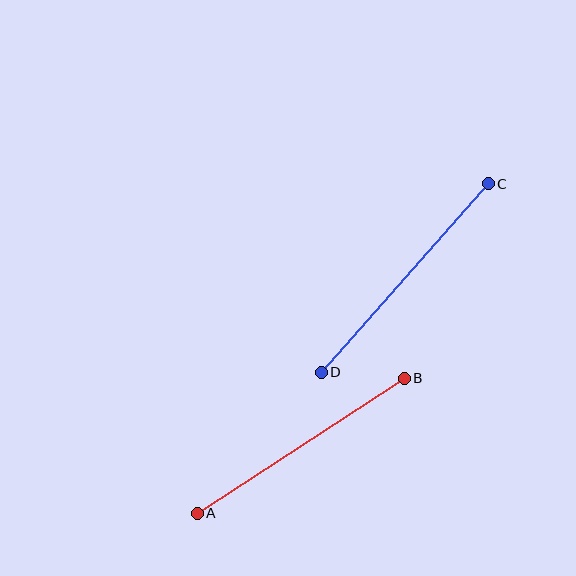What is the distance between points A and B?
The distance is approximately 247 pixels.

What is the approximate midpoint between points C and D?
The midpoint is at approximately (405, 278) pixels.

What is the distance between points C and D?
The distance is approximately 252 pixels.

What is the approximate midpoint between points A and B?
The midpoint is at approximately (301, 446) pixels.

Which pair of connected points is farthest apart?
Points C and D are farthest apart.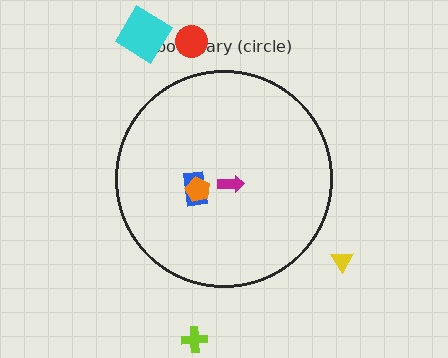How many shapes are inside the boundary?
3 inside, 4 outside.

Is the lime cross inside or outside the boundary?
Outside.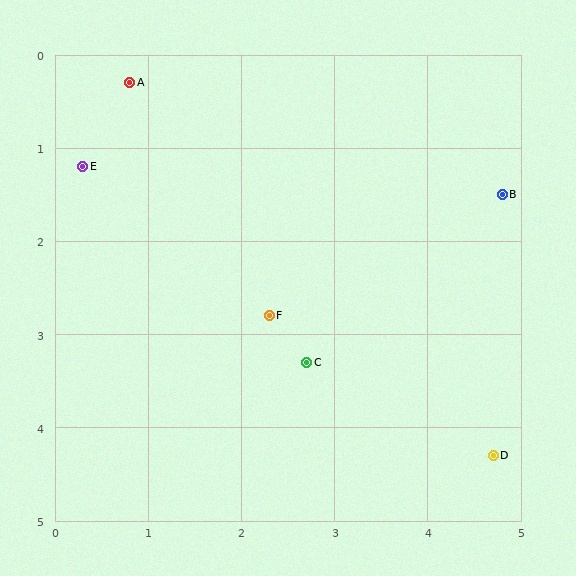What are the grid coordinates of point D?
Point D is at approximately (4.7, 4.3).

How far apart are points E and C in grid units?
Points E and C are about 3.2 grid units apart.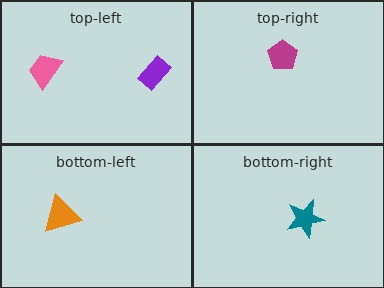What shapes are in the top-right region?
The magenta pentagon.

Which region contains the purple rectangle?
The top-left region.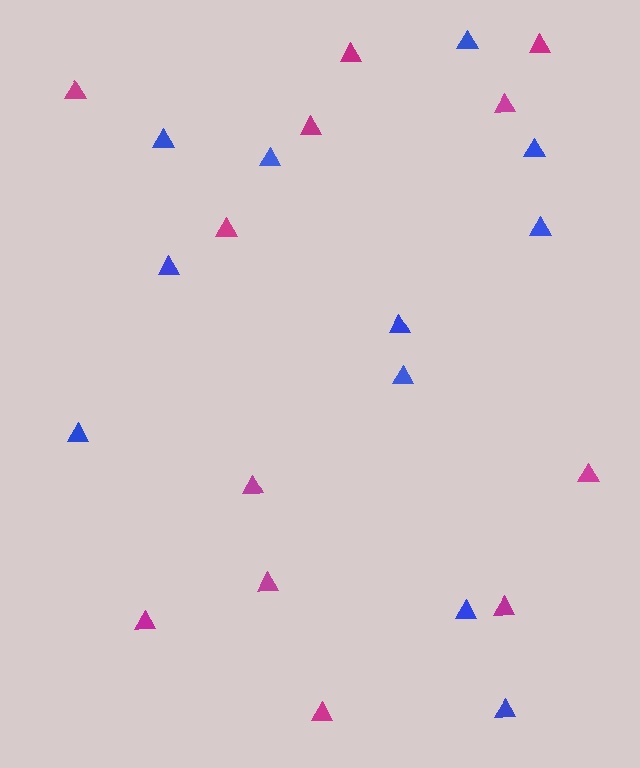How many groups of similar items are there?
There are 2 groups: one group of magenta triangles (12) and one group of blue triangles (11).